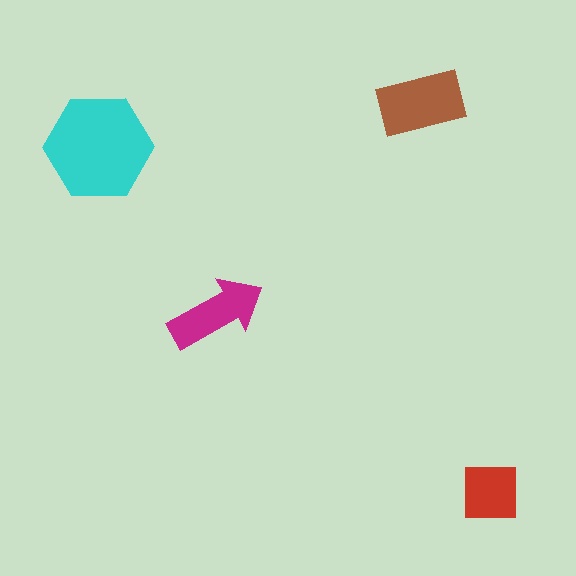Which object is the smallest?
The red square.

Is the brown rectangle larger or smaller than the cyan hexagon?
Smaller.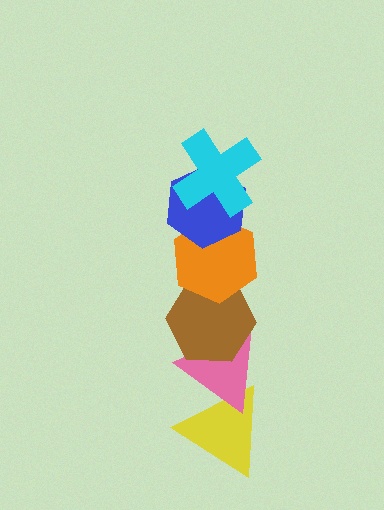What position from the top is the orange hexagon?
The orange hexagon is 3rd from the top.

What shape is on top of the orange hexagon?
The blue hexagon is on top of the orange hexagon.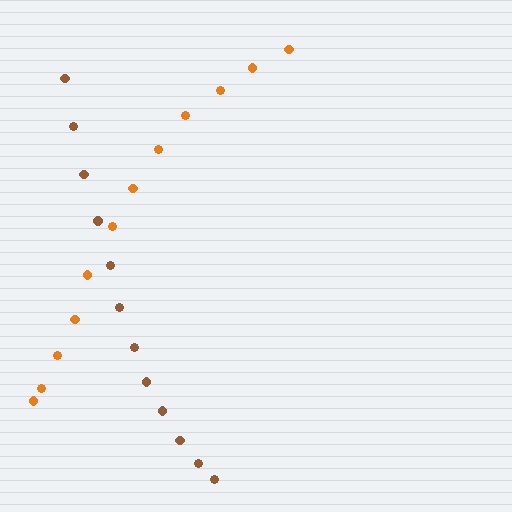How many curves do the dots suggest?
There are 2 distinct paths.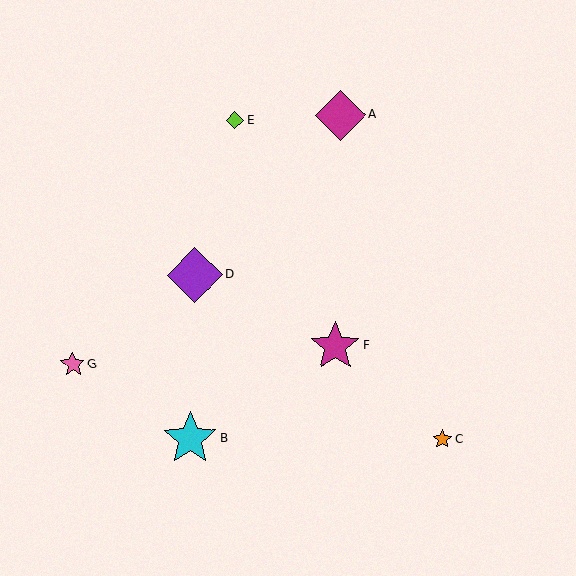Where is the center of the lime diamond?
The center of the lime diamond is at (235, 121).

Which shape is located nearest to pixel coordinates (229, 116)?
The lime diamond (labeled E) at (235, 121) is nearest to that location.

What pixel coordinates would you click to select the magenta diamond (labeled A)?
Click at (340, 115) to select the magenta diamond A.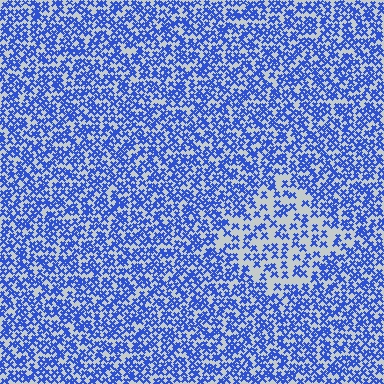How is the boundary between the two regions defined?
The boundary is defined by a change in element density (approximately 1.9x ratio). All elements are the same color, size, and shape.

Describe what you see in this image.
The image contains small blue elements arranged at two different densities. A diamond-shaped region is visible where the elements are less densely packed than the surrounding area.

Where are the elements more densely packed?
The elements are more densely packed outside the diamond boundary.